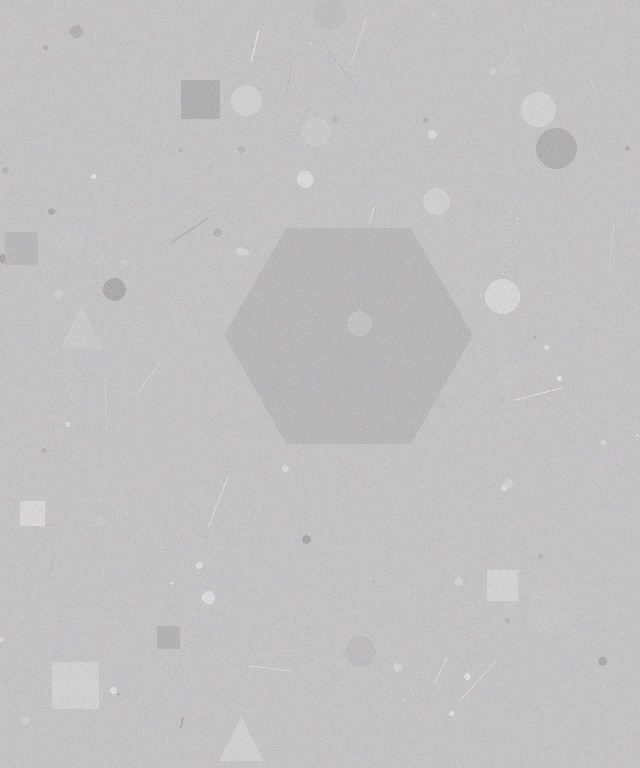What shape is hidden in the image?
A hexagon is hidden in the image.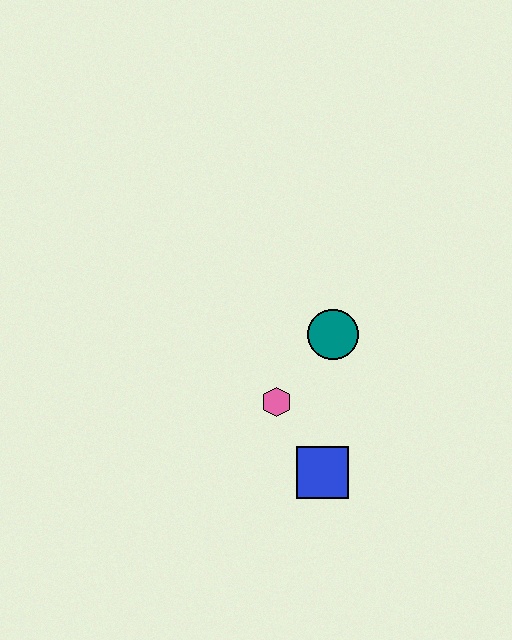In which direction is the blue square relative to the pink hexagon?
The blue square is below the pink hexagon.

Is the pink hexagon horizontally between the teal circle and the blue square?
No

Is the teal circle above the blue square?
Yes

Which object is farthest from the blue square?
The teal circle is farthest from the blue square.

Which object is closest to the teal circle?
The pink hexagon is closest to the teal circle.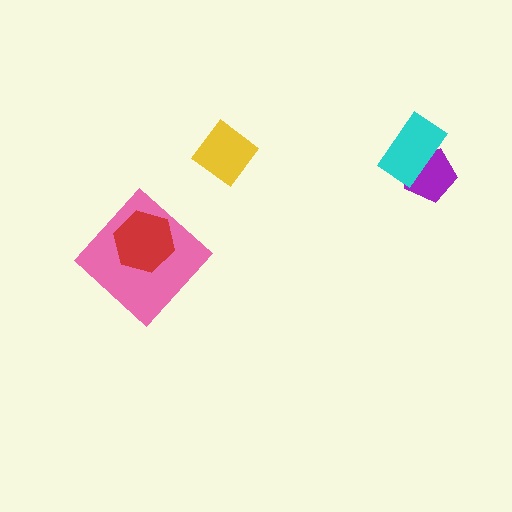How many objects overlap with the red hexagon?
1 object overlaps with the red hexagon.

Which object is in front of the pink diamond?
The red hexagon is in front of the pink diamond.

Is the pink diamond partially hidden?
Yes, it is partially covered by another shape.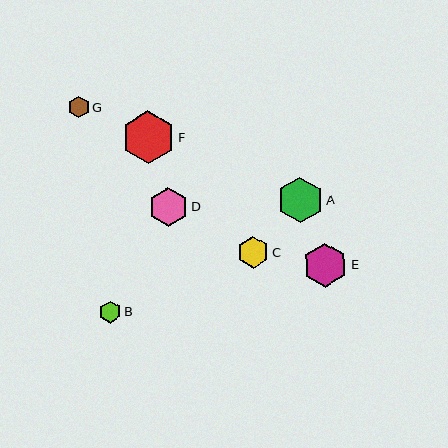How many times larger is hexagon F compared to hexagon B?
Hexagon F is approximately 2.4 times the size of hexagon B.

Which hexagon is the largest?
Hexagon F is the largest with a size of approximately 53 pixels.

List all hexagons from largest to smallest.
From largest to smallest: F, A, E, D, C, B, G.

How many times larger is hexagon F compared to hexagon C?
Hexagon F is approximately 1.7 times the size of hexagon C.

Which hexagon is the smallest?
Hexagon G is the smallest with a size of approximately 21 pixels.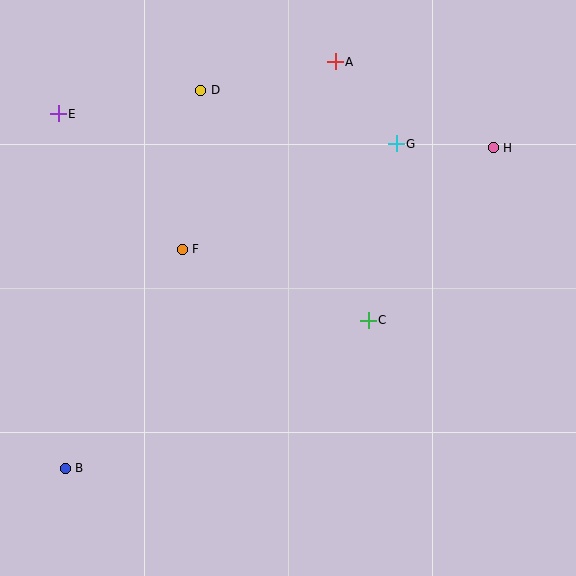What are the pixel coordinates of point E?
Point E is at (58, 114).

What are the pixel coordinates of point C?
Point C is at (368, 320).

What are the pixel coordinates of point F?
Point F is at (182, 249).